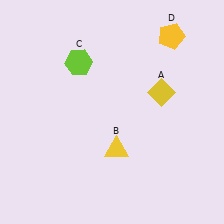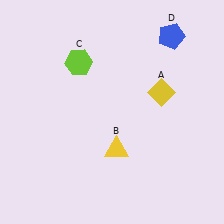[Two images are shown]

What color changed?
The pentagon (D) changed from yellow in Image 1 to blue in Image 2.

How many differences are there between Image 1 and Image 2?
There is 1 difference between the two images.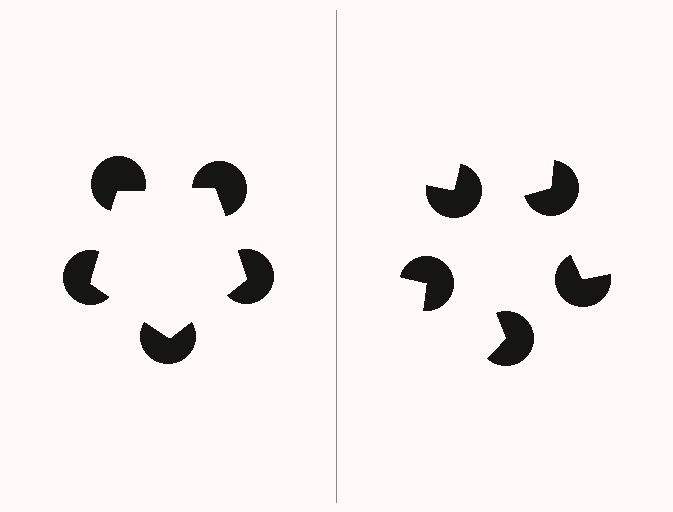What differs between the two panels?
The pac-man discs are positioned identically on both sides; only the wedge orientations differ. On the left they align to a pentagon; on the right they are misaligned.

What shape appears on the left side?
An illusory pentagon.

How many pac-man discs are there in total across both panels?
10 — 5 on each side.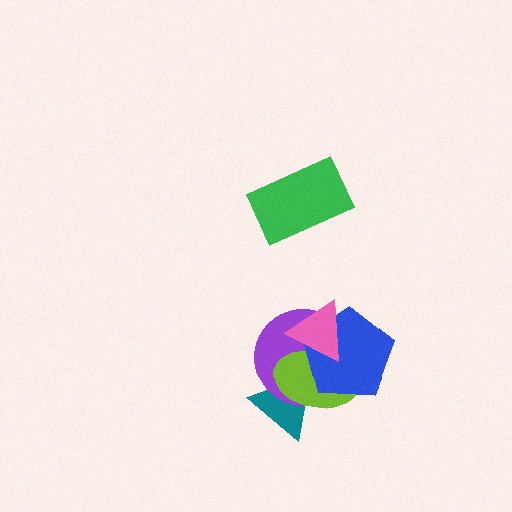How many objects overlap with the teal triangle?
2 objects overlap with the teal triangle.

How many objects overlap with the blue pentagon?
3 objects overlap with the blue pentagon.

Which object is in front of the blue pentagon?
The pink triangle is in front of the blue pentagon.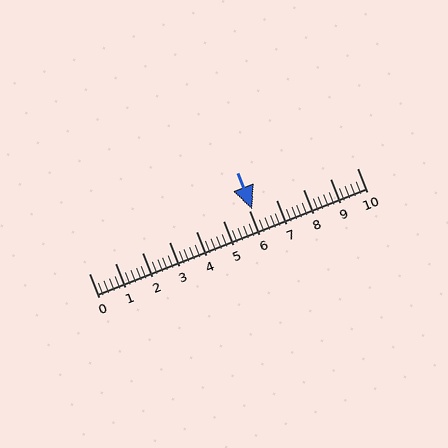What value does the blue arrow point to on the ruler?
The blue arrow points to approximately 6.1.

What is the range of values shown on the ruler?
The ruler shows values from 0 to 10.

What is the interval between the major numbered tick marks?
The major tick marks are spaced 1 units apart.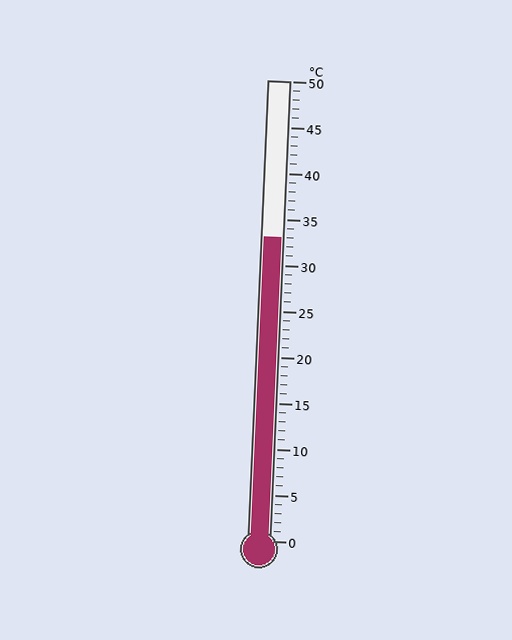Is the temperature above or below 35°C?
The temperature is below 35°C.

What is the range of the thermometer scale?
The thermometer scale ranges from 0°C to 50°C.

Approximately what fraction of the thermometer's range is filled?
The thermometer is filled to approximately 65% of its range.